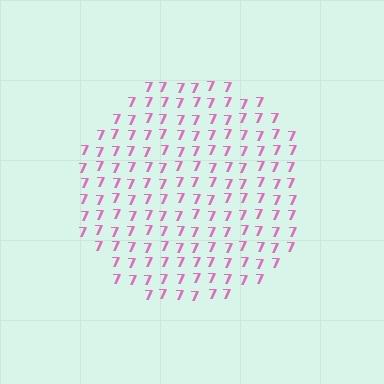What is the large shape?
The large shape is a circle.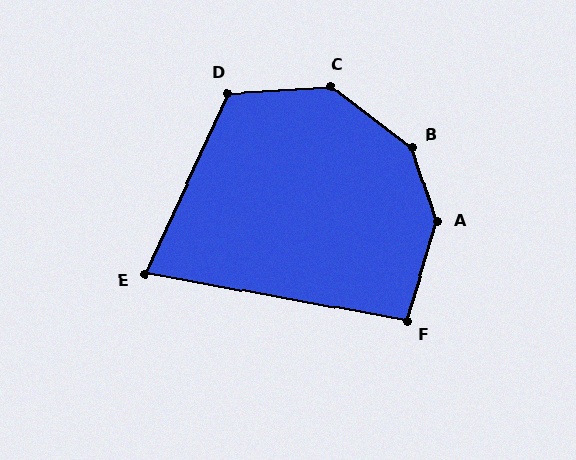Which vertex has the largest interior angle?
B, at approximately 145 degrees.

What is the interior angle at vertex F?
Approximately 97 degrees (obtuse).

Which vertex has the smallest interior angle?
E, at approximately 76 degrees.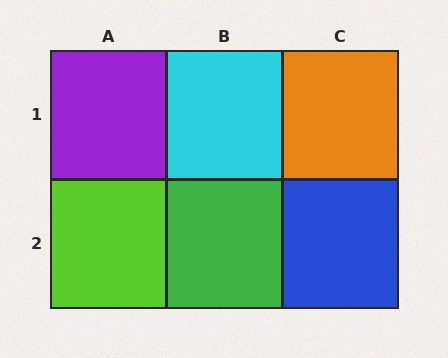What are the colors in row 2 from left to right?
Lime, green, blue.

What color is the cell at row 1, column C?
Orange.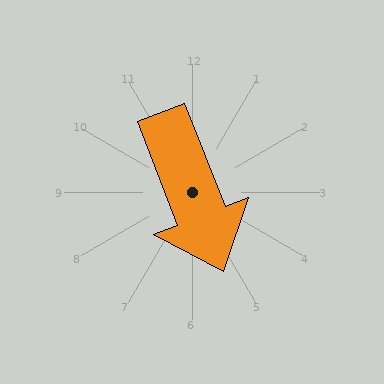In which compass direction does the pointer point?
South.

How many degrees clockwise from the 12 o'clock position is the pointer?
Approximately 159 degrees.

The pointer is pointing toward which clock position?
Roughly 5 o'clock.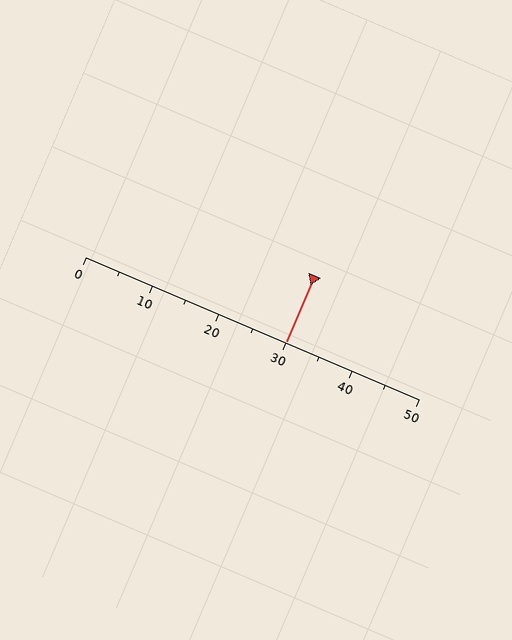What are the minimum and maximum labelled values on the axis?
The axis runs from 0 to 50.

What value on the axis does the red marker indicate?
The marker indicates approximately 30.